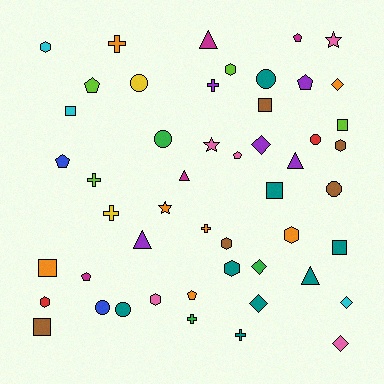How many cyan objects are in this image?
There are 3 cyan objects.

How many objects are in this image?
There are 50 objects.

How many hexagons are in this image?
There are 8 hexagons.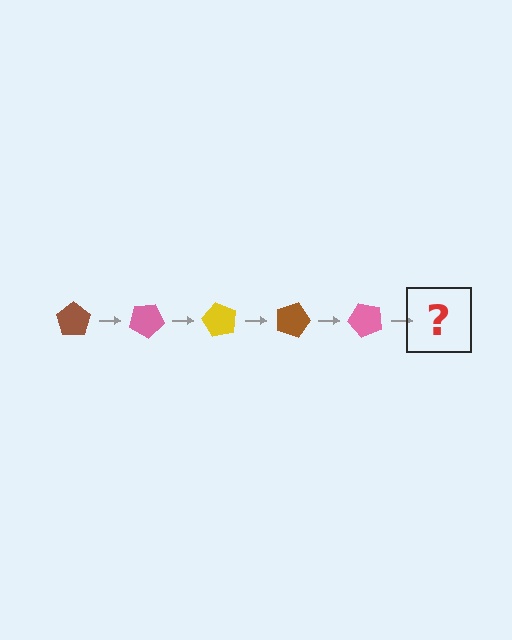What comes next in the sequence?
The next element should be a yellow pentagon, rotated 150 degrees from the start.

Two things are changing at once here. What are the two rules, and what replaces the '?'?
The two rules are that it rotates 30 degrees each step and the color cycles through brown, pink, and yellow. The '?' should be a yellow pentagon, rotated 150 degrees from the start.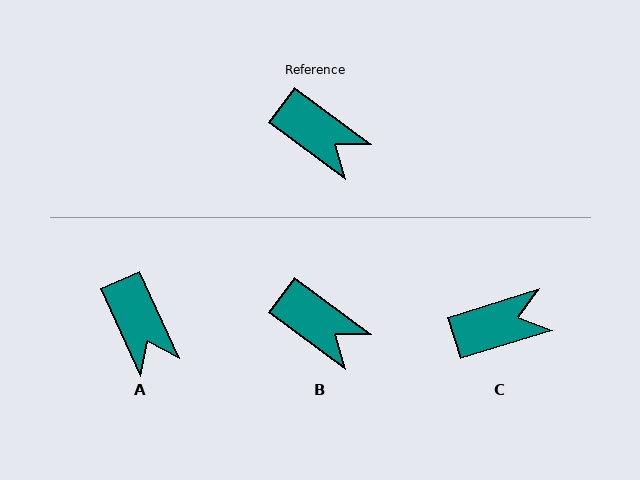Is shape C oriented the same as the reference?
No, it is off by about 53 degrees.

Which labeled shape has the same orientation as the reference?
B.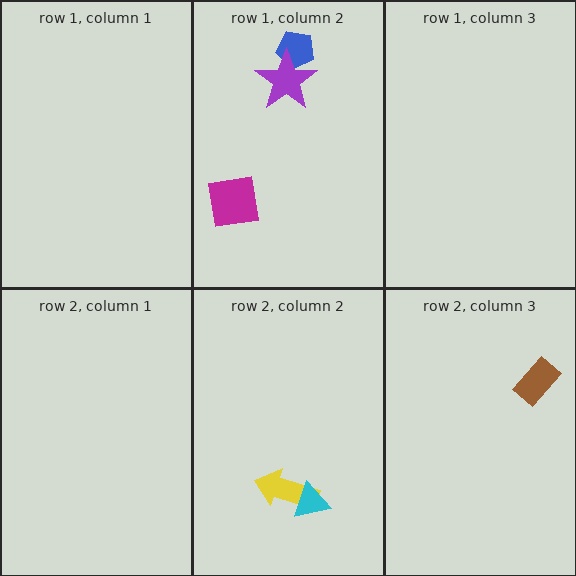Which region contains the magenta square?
The row 1, column 2 region.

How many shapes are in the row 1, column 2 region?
3.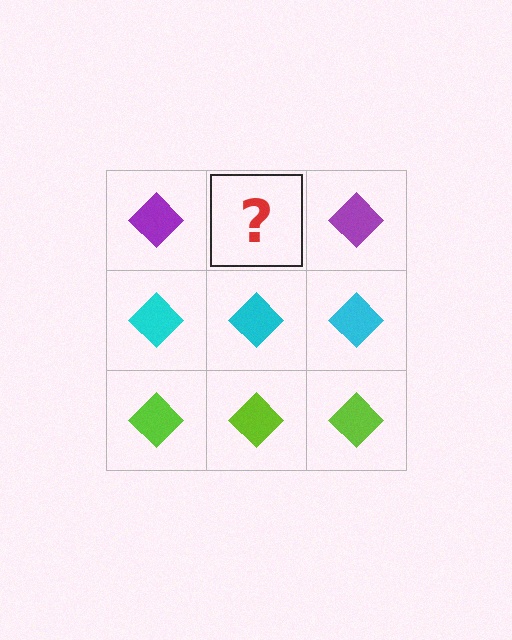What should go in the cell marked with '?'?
The missing cell should contain a purple diamond.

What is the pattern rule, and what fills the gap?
The rule is that each row has a consistent color. The gap should be filled with a purple diamond.